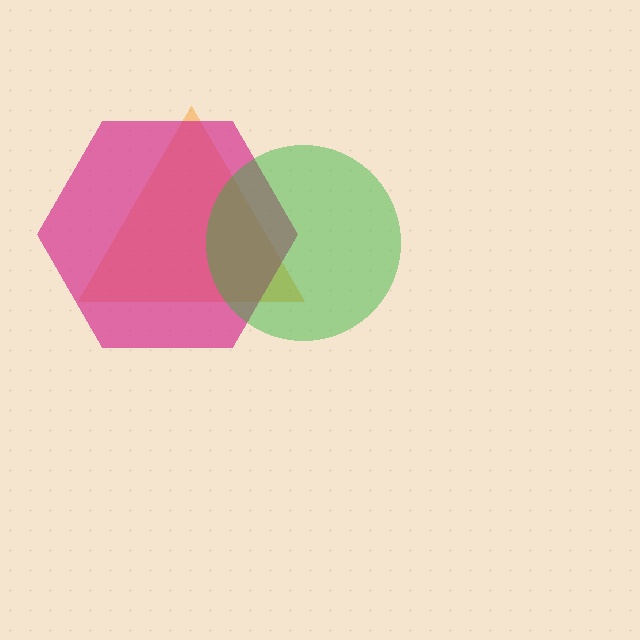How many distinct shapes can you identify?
There are 3 distinct shapes: an orange triangle, a magenta hexagon, a green circle.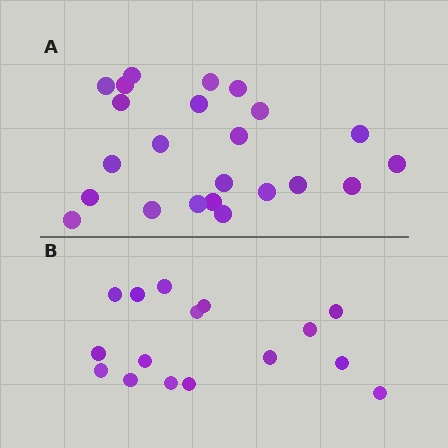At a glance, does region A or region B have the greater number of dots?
Region A (the top region) has more dots.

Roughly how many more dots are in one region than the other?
Region A has roughly 8 or so more dots than region B.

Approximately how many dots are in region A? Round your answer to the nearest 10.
About 20 dots. (The exact count is 23, which rounds to 20.)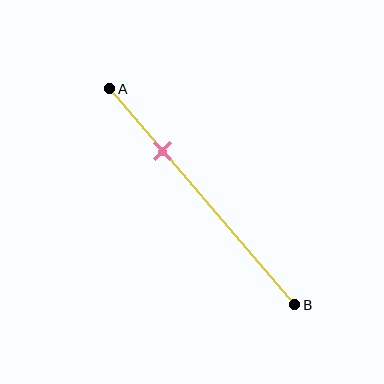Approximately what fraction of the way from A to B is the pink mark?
The pink mark is approximately 30% of the way from A to B.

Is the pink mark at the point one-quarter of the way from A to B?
No, the mark is at about 30% from A, not at the 25% one-quarter point.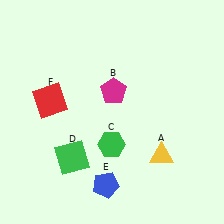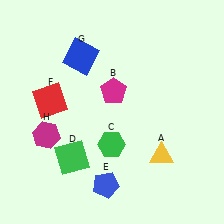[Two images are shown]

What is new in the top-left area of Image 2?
A blue square (G) was added in the top-left area of Image 2.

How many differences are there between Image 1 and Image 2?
There are 2 differences between the two images.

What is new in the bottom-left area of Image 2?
A magenta hexagon (H) was added in the bottom-left area of Image 2.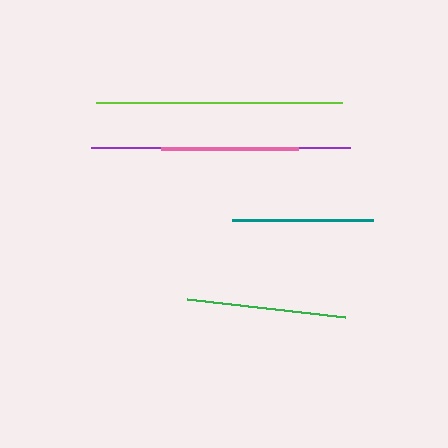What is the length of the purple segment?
The purple segment is approximately 259 pixels long.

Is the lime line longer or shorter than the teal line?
The lime line is longer than the teal line.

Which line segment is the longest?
The purple line is the longest at approximately 259 pixels.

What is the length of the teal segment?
The teal segment is approximately 141 pixels long.